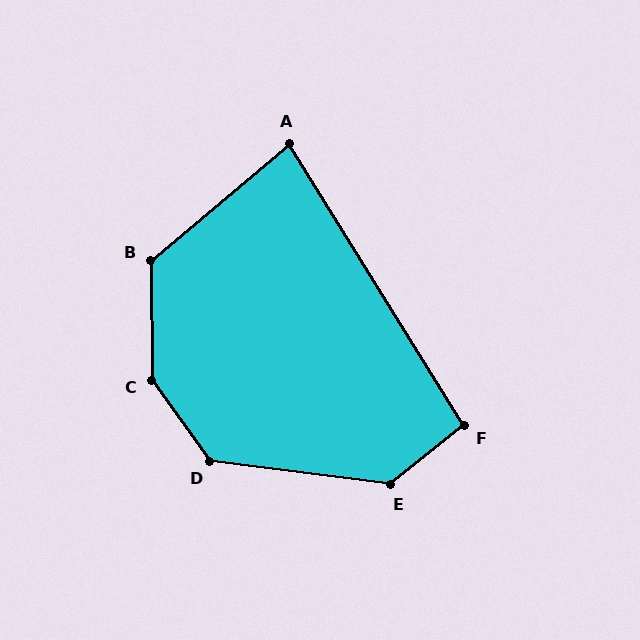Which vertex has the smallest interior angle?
A, at approximately 82 degrees.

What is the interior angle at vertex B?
Approximately 130 degrees (obtuse).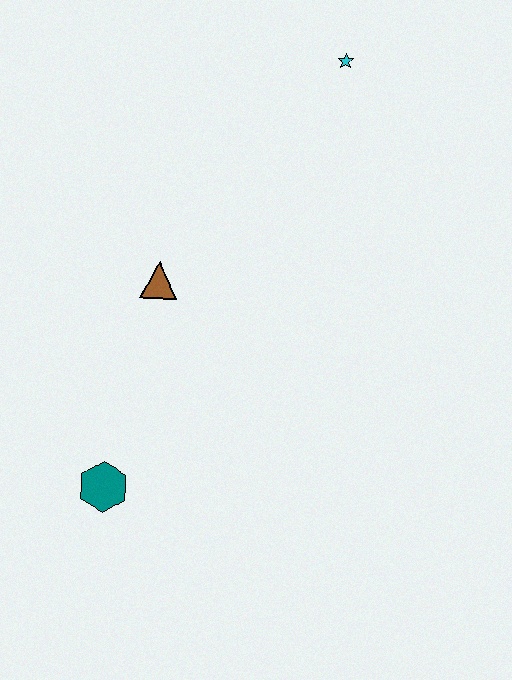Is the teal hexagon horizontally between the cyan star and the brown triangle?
No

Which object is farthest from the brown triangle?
The cyan star is farthest from the brown triangle.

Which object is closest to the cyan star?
The brown triangle is closest to the cyan star.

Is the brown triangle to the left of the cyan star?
Yes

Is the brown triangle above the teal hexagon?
Yes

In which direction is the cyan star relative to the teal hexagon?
The cyan star is above the teal hexagon.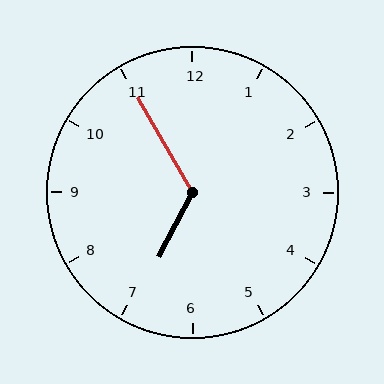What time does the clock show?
6:55.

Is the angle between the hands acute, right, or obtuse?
It is obtuse.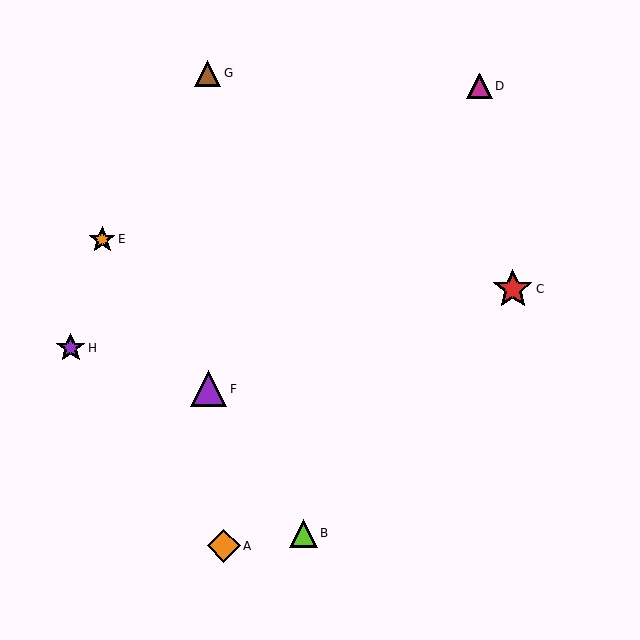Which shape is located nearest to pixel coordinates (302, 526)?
The lime triangle (labeled B) at (304, 533) is nearest to that location.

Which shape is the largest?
The red star (labeled C) is the largest.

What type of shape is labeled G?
Shape G is a brown triangle.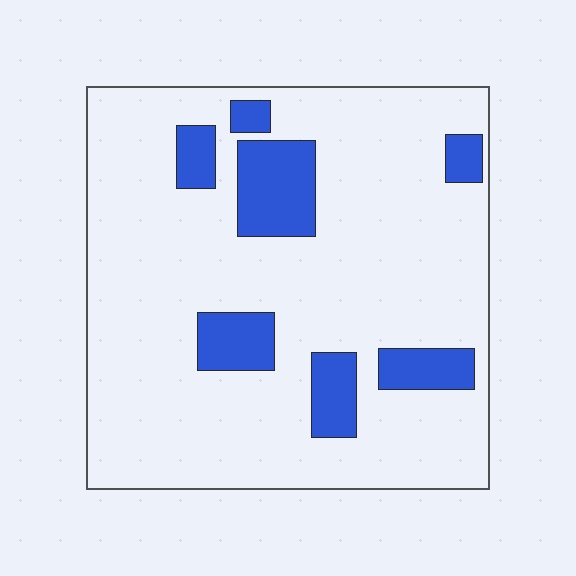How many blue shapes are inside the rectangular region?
7.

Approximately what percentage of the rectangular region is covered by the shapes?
Approximately 15%.